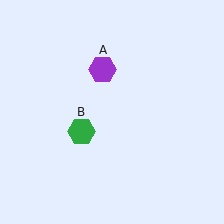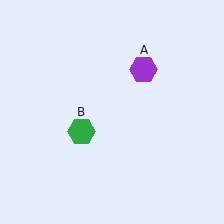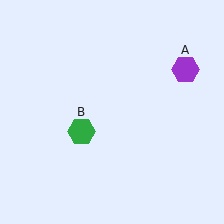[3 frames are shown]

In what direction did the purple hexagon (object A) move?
The purple hexagon (object A) moved right.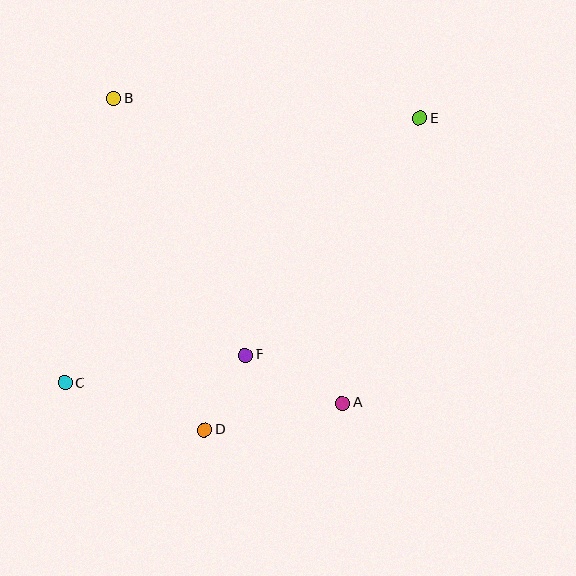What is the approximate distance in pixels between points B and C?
The distance between B and C is approximately 288 pixels.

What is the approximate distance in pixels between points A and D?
The distance between A and D is approximately 140 pixels.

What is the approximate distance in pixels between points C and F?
The distance between C and F is approximately 183 pixels.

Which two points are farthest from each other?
Points C and E are farthest from each other.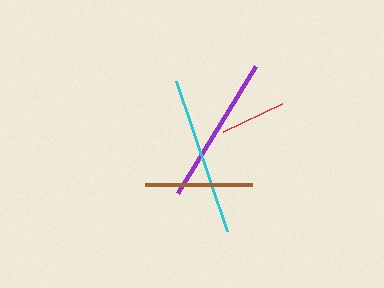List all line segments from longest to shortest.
From longest to shortest: cyan, purple, brown, red.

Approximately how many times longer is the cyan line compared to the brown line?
The cyan line is approximately 1.5 times the length of the brown line.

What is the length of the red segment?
The red segment is approximately 66 pixels long.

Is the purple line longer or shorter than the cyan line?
The cyan line is longer than the purple line.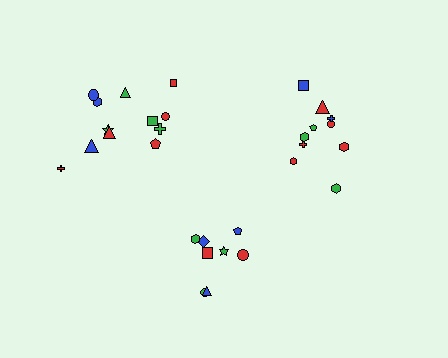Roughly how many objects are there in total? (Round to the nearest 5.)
Roughly 30 objects in total.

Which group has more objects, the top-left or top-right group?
The top-left group.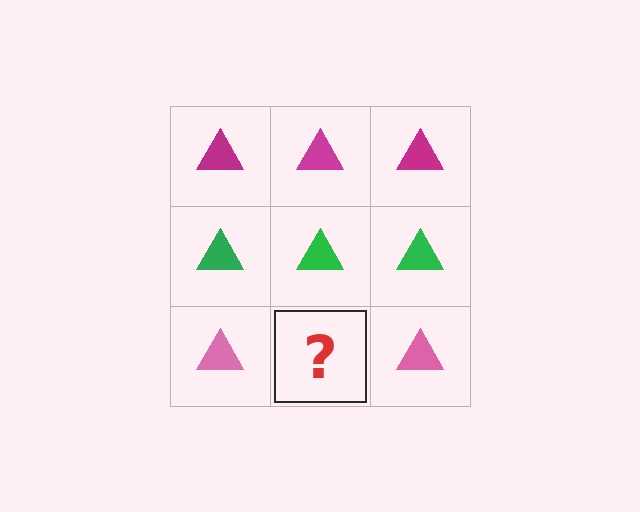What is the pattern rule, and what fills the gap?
The rule is that each row has a consistent color. The gap should be filled with a pink triangle.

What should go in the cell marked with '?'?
The missing cell should contain a pink triangle.